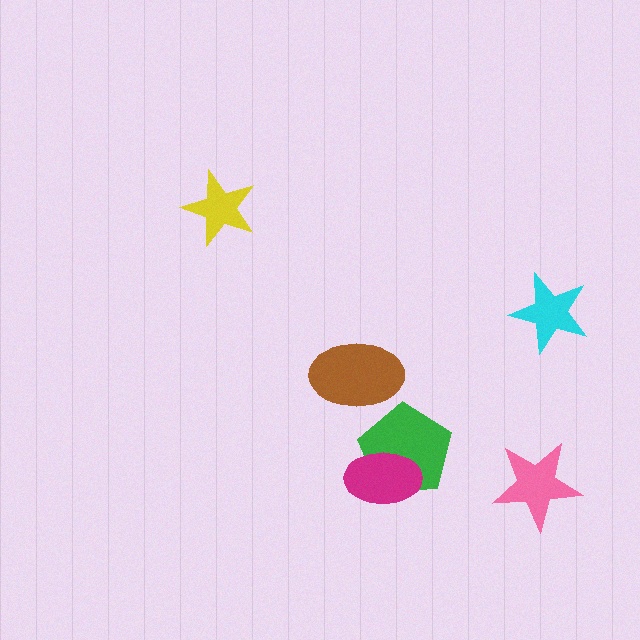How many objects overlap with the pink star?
0 objects overlap with the pink star.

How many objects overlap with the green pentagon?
1 object overlaps with the green pentagon.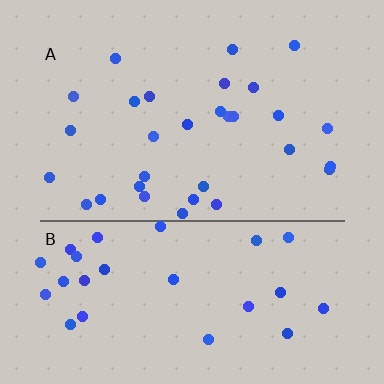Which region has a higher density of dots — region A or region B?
A (the top).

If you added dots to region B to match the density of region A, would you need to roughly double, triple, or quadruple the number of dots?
Approximately double.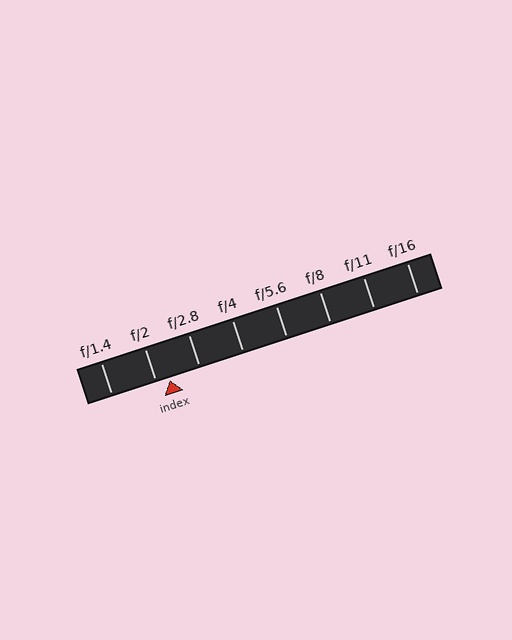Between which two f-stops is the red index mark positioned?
The index mark is between f/2 and f/2.8.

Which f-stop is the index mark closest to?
The index mark is closest to f/2.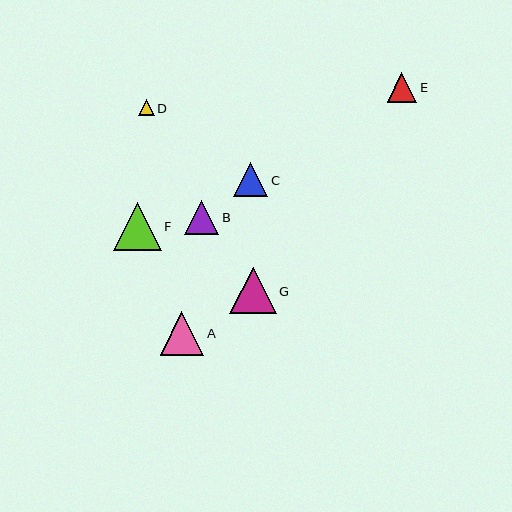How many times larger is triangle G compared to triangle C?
Triangle G is approximately 1.4 times the size of triangle C.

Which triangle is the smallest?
Triangle D is the smallest with a size of approximately 16 pixels.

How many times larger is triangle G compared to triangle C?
Triangle G is approximately 1.4 times the size of triangle C.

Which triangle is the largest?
Triangle F is the largest with a size of approximately 48 pixels.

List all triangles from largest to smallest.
From largest to smallest: F, G, A, C, B, E, D.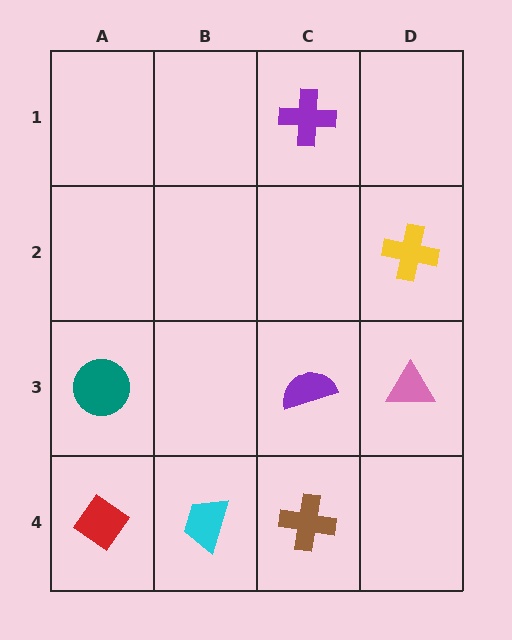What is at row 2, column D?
A yellow cross.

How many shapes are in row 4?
3 shapes.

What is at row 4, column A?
A red diamond.